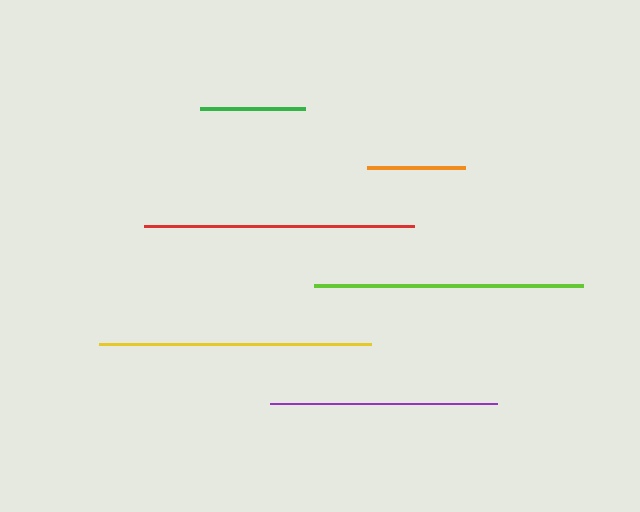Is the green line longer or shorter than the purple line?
The purple line is longer than the green line.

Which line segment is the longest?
The yellow line is the longest at approximately 272 pixels.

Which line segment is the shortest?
The orange line is the shortest at approximately 98 pixels.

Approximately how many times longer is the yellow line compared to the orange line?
The yellow line is approximately 2.8 times the length of the orange line.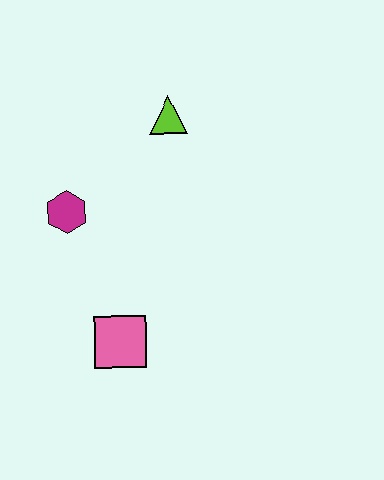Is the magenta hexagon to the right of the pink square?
No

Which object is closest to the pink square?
The magenta hexagon is closest to the pink square.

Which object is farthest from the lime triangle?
The pink square is farthest from the lime triangle.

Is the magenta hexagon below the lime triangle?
Yes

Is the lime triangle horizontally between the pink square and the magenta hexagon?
No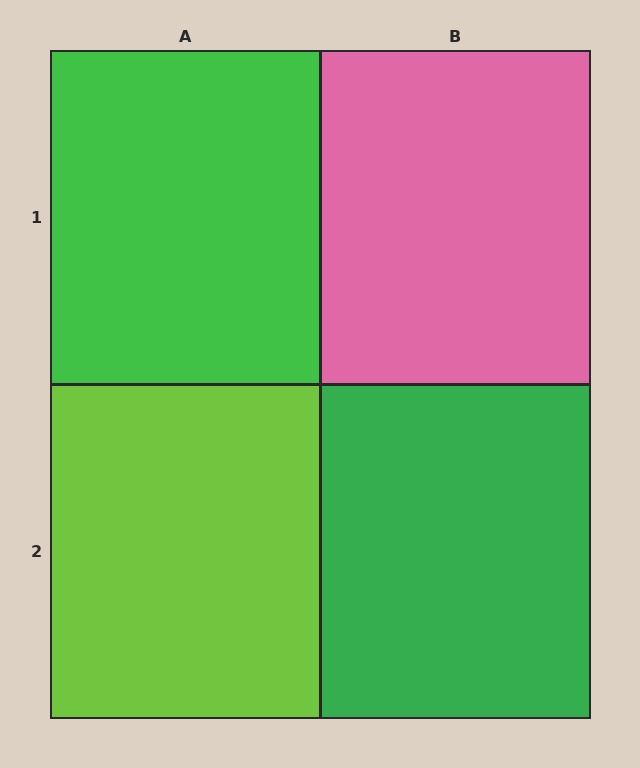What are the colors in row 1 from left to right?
Green, pink.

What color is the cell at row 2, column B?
Green.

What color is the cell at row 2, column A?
Lime.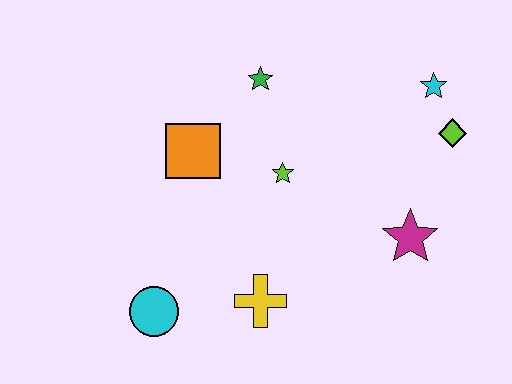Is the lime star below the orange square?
Yes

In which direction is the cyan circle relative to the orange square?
The cyan circle is below the orange square.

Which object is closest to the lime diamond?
The cyan star is closest to the lime diamond.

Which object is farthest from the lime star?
The cyan circle is farthest from the lime star.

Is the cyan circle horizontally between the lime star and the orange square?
No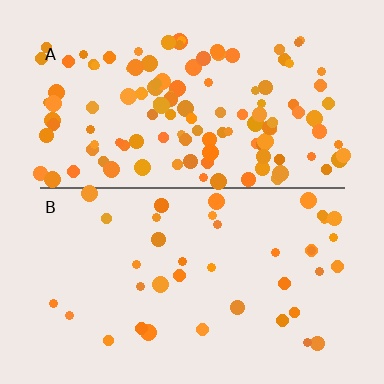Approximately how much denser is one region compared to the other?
Approximately 3.1× — region A over region B.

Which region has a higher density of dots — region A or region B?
A (the top).